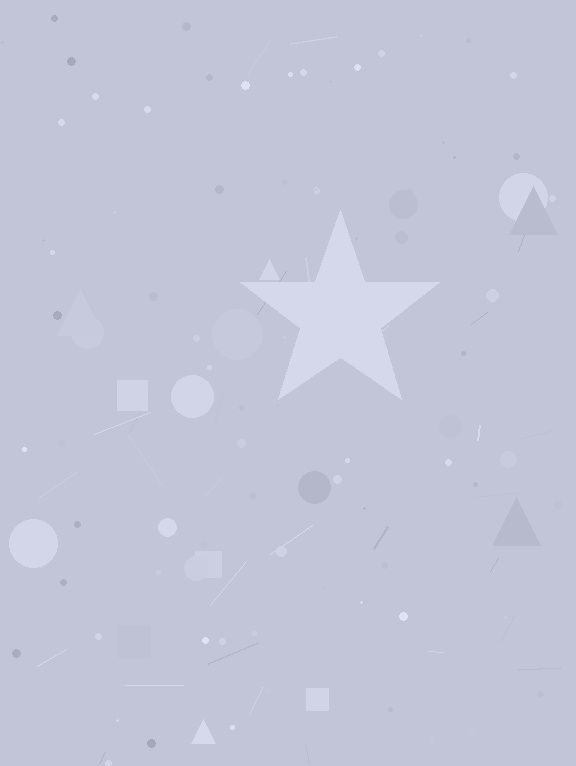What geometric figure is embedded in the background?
A star is embedded in the background.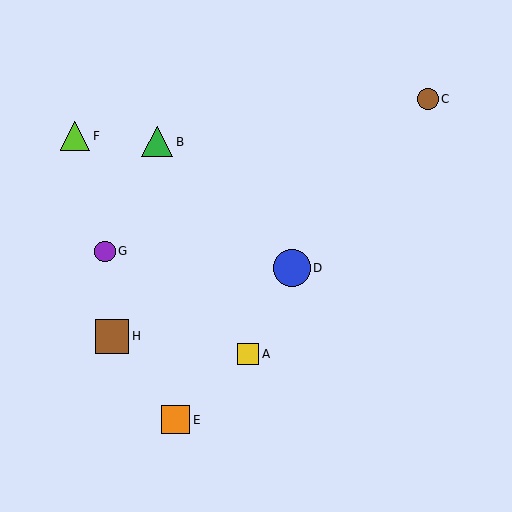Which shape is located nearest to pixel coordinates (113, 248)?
The purple circle (labeled G) at (105, 251) is nearest to that location.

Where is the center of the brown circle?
The center of the brown circle is at (428, 99).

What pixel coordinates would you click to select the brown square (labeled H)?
Click at (112, 336) to select the brown square H.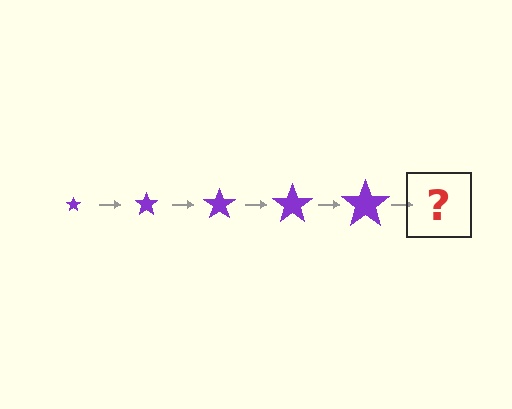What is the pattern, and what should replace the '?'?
The pattern is that the star gets progressively larger each step. The '?' should be a purple star, larger than the previous one.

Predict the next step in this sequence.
The next step is a purple star, larger than the previous one.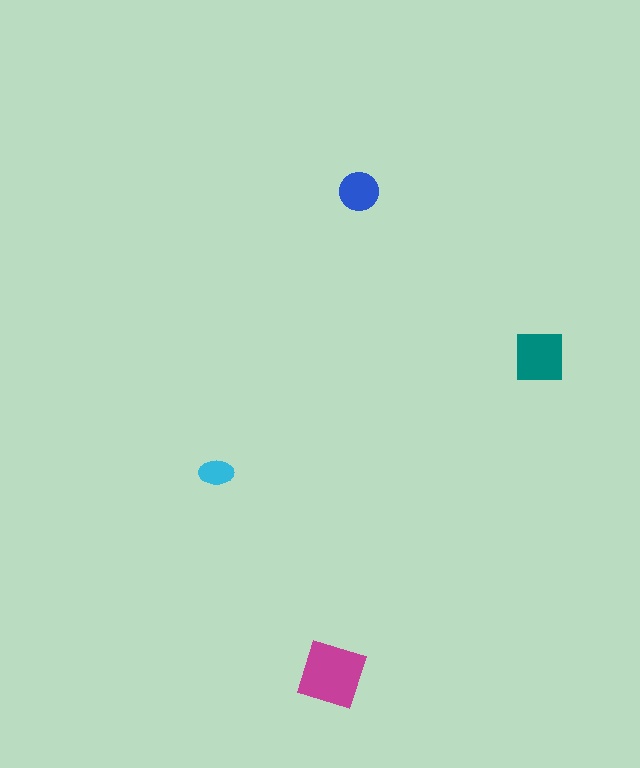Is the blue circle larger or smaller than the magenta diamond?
Smaller.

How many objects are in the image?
There are 4 objects in the image.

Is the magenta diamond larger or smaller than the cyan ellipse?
Larger.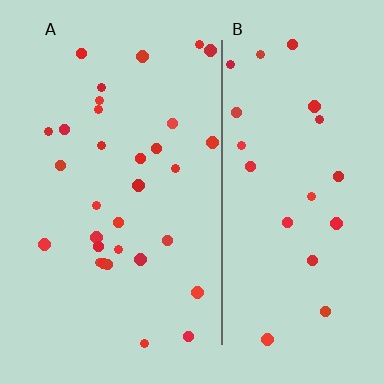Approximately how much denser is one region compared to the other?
Approximately 1.4× — region A over region B.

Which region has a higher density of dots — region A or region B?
A (the left).